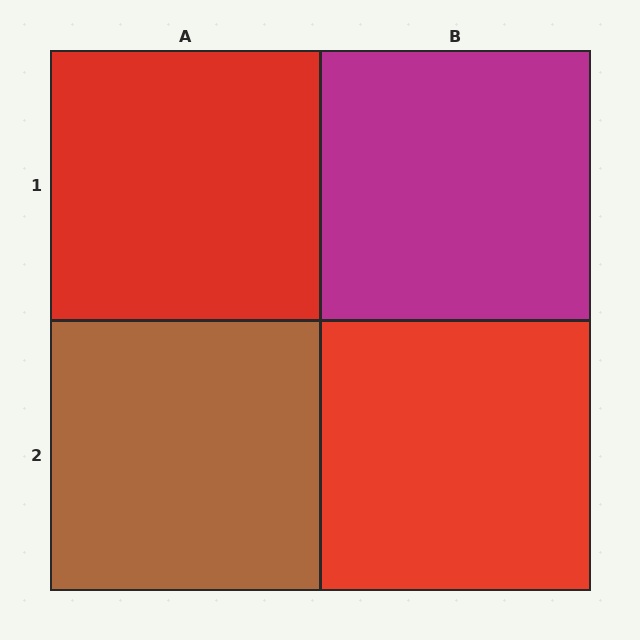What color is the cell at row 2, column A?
Brown.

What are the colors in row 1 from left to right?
Red, magenta.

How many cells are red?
2 cells are red.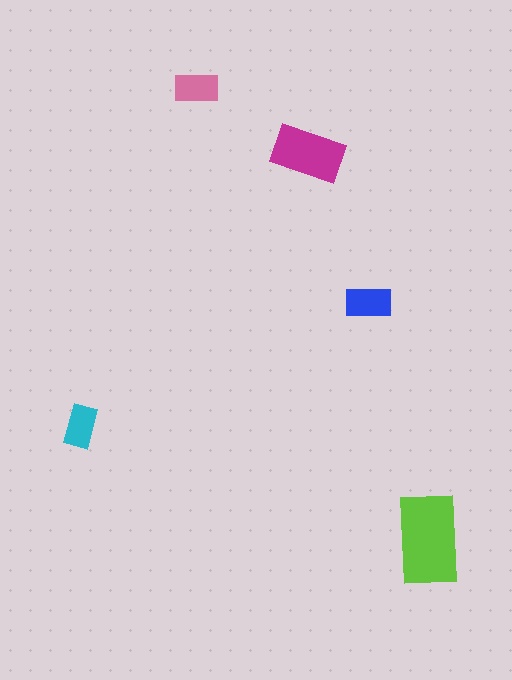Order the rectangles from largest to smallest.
the lime one, the magenta one, the blue one, the pink one, the cyan one.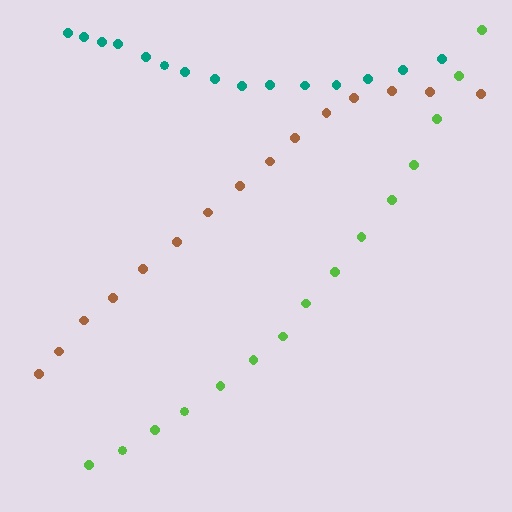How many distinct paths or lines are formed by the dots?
There are 3 distinct paths.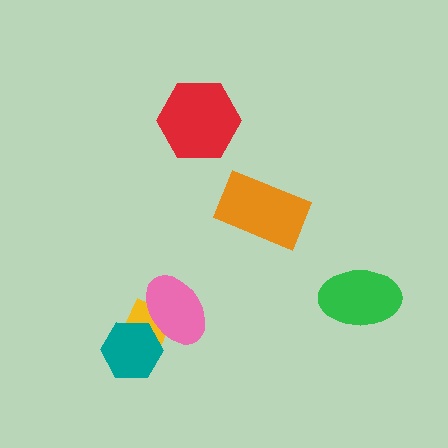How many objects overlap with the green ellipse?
0 objects overlap with the green ellipse.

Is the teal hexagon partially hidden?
Yes, it is partially covered by another shape.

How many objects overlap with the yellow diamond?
2 objects overlap with the yellow diamond.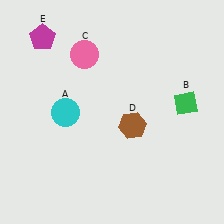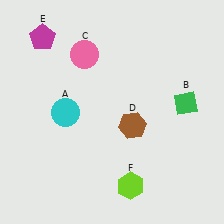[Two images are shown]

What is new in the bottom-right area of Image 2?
A lime hexagon (F) was added in the bottom-right area of Image 2.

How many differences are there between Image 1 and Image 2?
There is 1 difference between the two images.